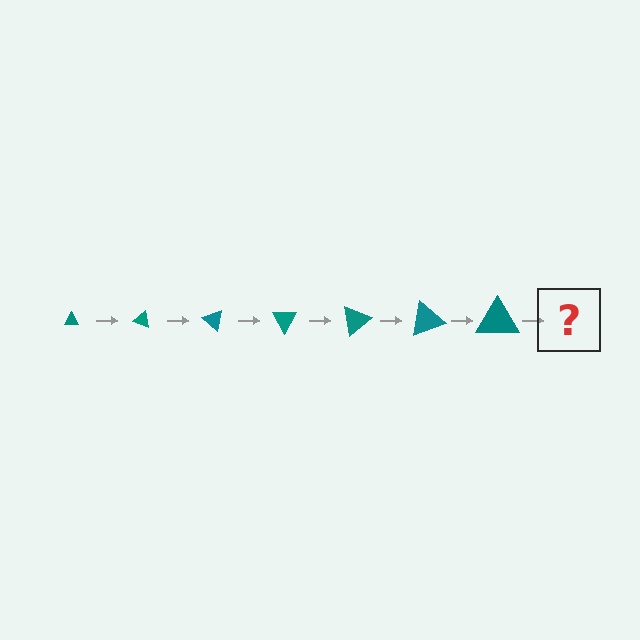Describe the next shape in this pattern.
It should be a triangle, larger than the previous one and rotated 140 degrees from the start.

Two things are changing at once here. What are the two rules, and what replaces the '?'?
The two rules are that the triangle grows larger each step and it rotates 20 degrees each step. The '?' should be a triangle, larger than the previous one and rotated 140 degrees from the start.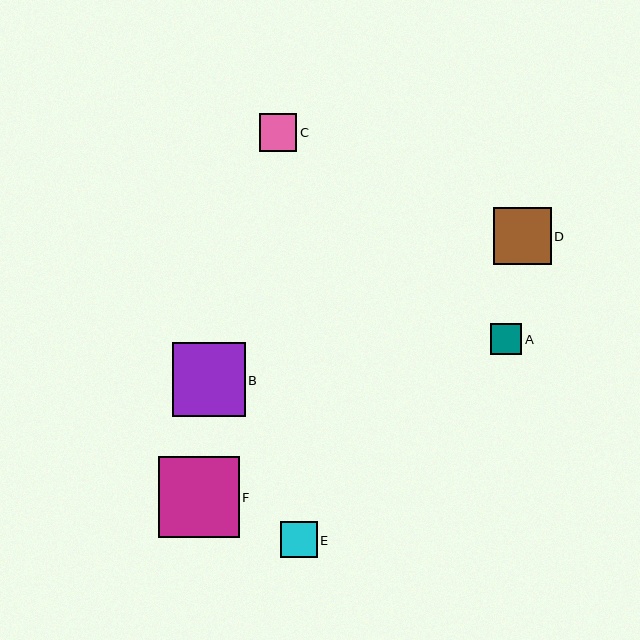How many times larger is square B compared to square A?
Square B is approximately 2.4 times the size of square A.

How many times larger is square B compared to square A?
Square B is approximately 2.4 times the size of square A.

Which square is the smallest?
Square A is the smallest with a size of approximately 31 pixels.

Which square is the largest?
Square F is the largest with a size of approximately 81 pixels.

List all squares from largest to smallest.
From largest to smallest: F, B, D, C, E, A.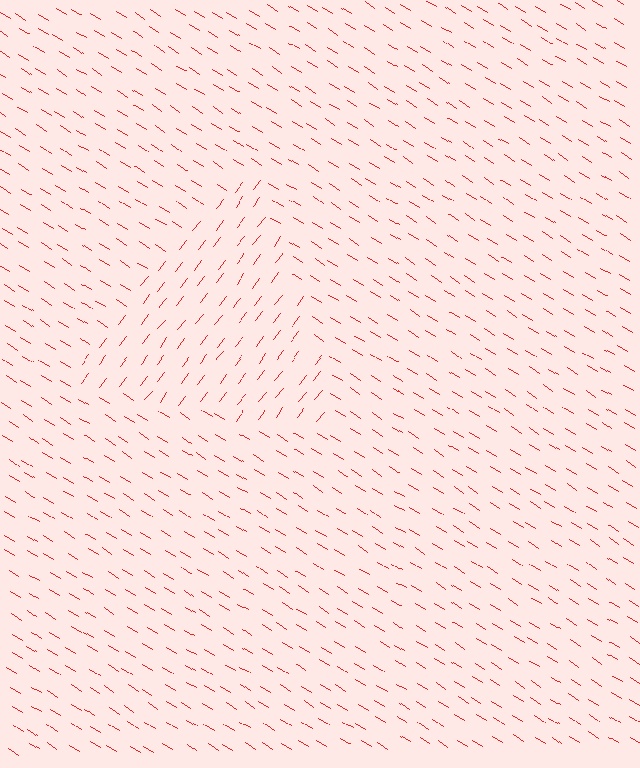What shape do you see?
I see a triangle.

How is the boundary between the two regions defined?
The boundary is defined purely by a change in line orientation (approximately 84 degrees difference). All lines are the same color and thickness.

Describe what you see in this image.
The image is filled with small red line segments. A triangle region in the image has lines oriented differently from the surrounding lines, creating a visible texture boundary.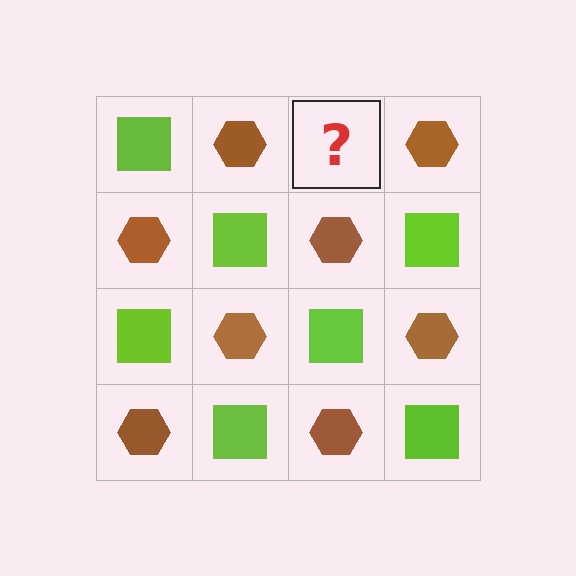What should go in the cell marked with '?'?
The missing cell should contain a lime square.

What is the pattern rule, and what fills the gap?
The rule is that it alternates lime square and brown hexagon in a checkerboard pattern. The gap should be filled with a lime square.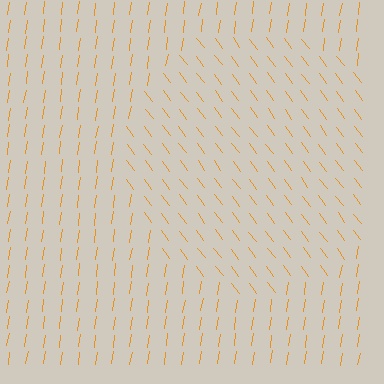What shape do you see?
I see a circle.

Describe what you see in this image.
The image is filled with small orange line segments. A circle region in the image has lines oriented differently from the surrounding lines, creating a visible texture boundary.